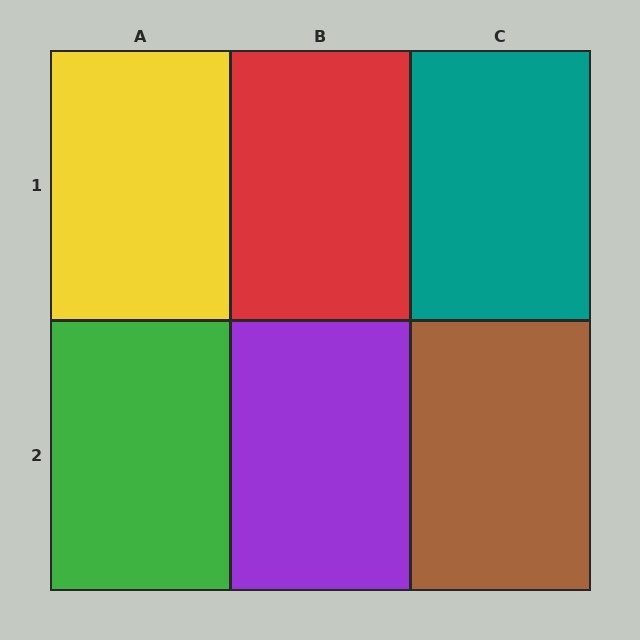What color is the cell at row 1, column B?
Red.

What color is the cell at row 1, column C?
Teal.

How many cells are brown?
1 cell is brown.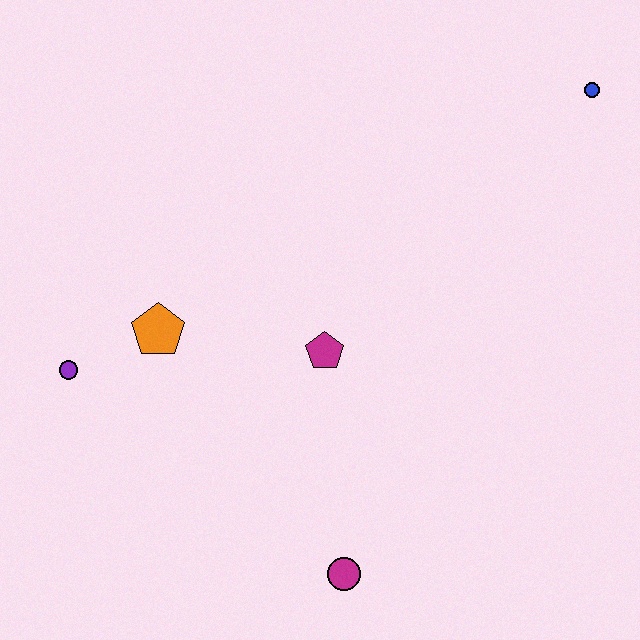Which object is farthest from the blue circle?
The purple circle is farthest from the blue circle.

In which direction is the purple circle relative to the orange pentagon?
The purple circle is to the left of the orange pentagon.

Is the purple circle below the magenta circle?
No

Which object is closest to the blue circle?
The magenta pentagon is closest to the blue circle.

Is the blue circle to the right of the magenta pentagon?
Yes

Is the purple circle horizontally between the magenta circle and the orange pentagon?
No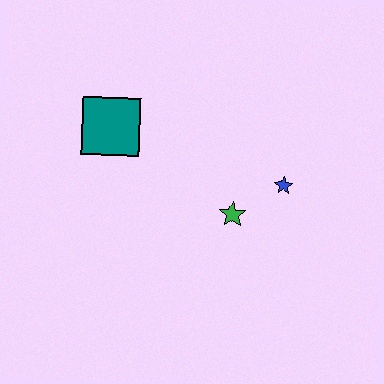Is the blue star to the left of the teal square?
No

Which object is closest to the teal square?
The green star is closest to the teal square.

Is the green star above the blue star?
No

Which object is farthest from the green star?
The teal square is farthest from the green star.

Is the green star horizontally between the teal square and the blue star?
Yes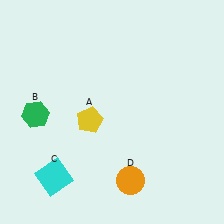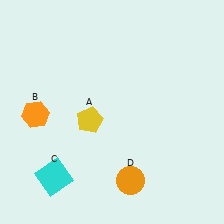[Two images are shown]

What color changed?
The hexagon (B) changed from green in Image 1 to orange in Image 2.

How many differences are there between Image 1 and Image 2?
There is 1 difference between the two images.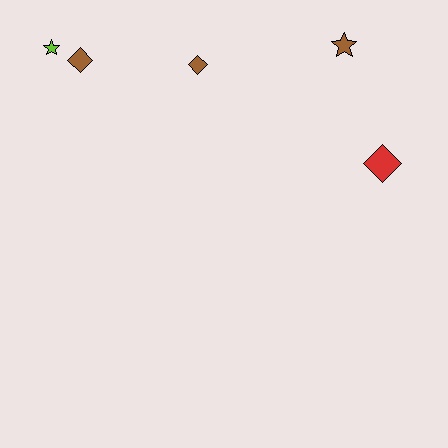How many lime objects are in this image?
There is 1 lime object.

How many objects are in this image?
There are 5 objects.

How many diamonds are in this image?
There are 3 diamonds.